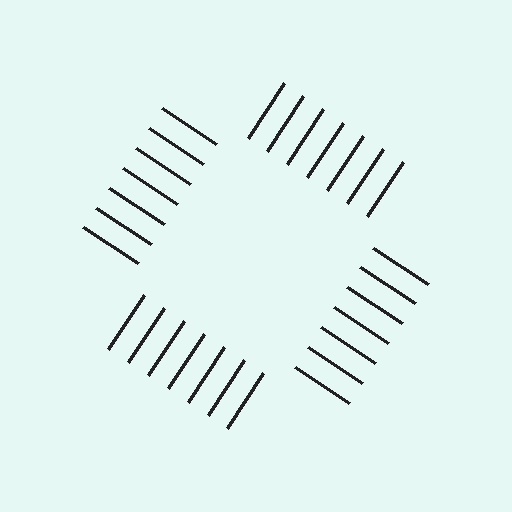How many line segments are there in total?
28 — 7 along each of the 4 edges.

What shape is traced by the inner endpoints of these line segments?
An illusory square — the line segments terminate on its edges but no continuous stroke is drawn.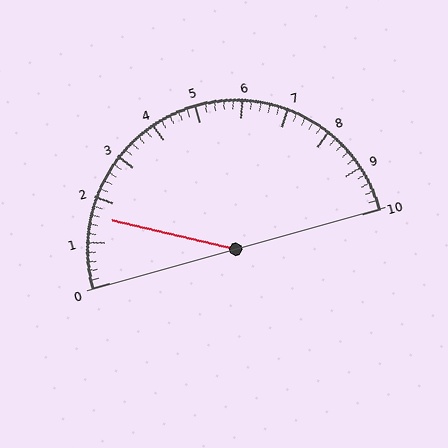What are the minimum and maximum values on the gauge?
The gauge ranges from 0 to 10.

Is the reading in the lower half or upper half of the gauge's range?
The reading is in the lower half of the range (0 to 10).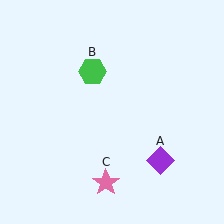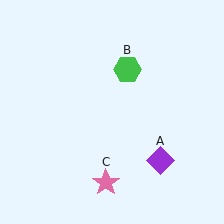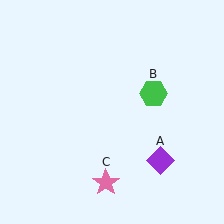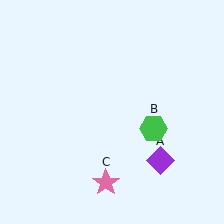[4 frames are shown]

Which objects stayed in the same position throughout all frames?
Purple diamond (object A) and pink star (object C) remained stationary.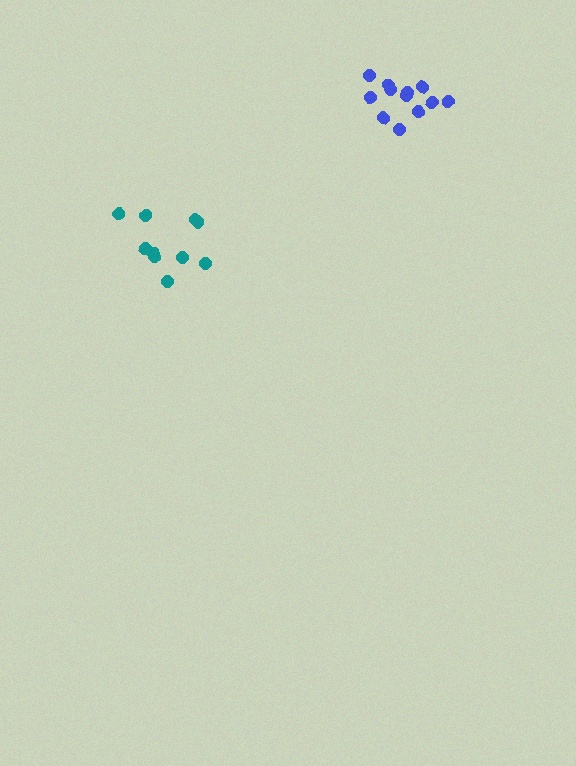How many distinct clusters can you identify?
There are 2 distinct clusters.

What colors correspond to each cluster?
The clusters are colored: blue, teal.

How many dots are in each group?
Group 1: 12 dots, Group 2: 10 dots (22 total).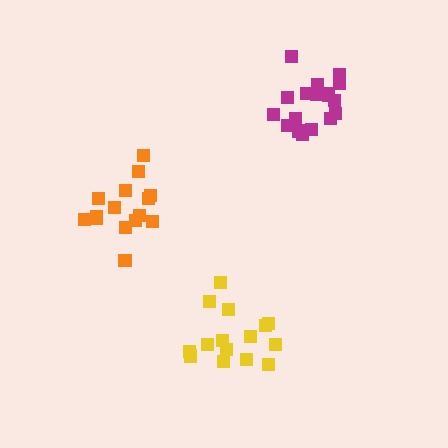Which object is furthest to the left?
The orange cluster is leftmost.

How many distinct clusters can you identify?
There are 3 distinct clusters.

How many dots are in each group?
Group 1: 15 dots, Group 2: 15 dots, Group 3: 18 dots (48 total).